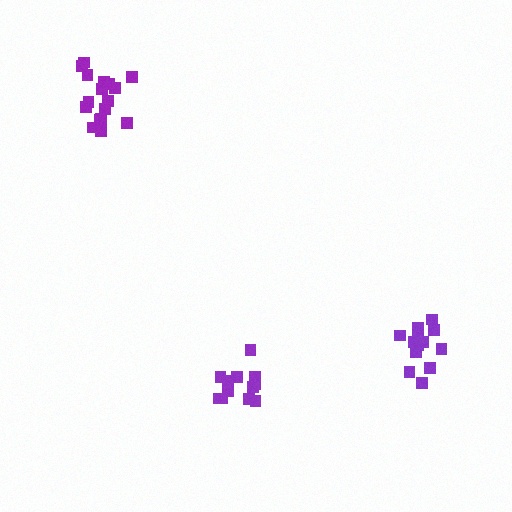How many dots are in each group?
Group 1: 17 dots, Group 2: 13 dots, Group 3: 12 dots (42 total).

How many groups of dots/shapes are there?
There are 3 groups.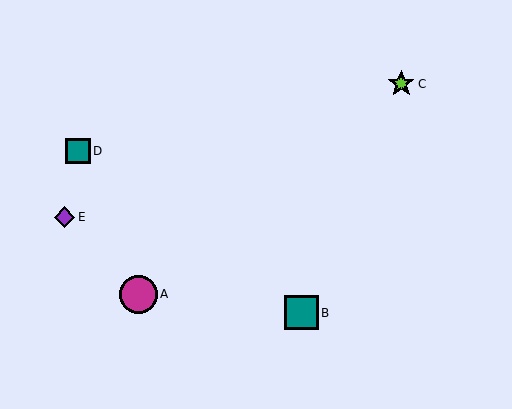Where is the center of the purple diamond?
The center of the purple diamond is at (65, 217).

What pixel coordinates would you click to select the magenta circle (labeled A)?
Click at (138, 294) to select the magenta circle A.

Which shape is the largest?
The magenta circle (labeled A) is the largest.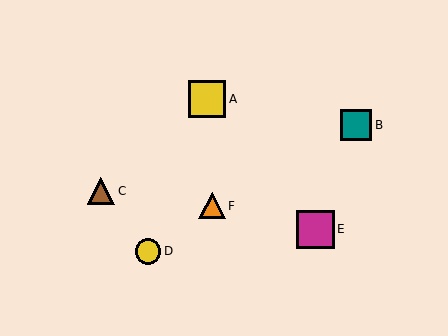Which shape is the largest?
The magenta square (labeled E) is the largest.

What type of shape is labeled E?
Shape E is a magenta square.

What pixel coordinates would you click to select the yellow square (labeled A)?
Click at (207, 99) to select the yellow square A.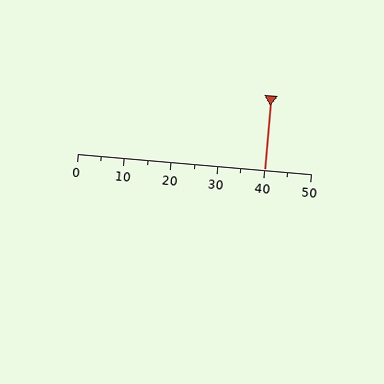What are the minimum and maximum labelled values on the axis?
The axis runs from 0 to 50.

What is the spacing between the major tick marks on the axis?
The major ticks are spaced 10 apart.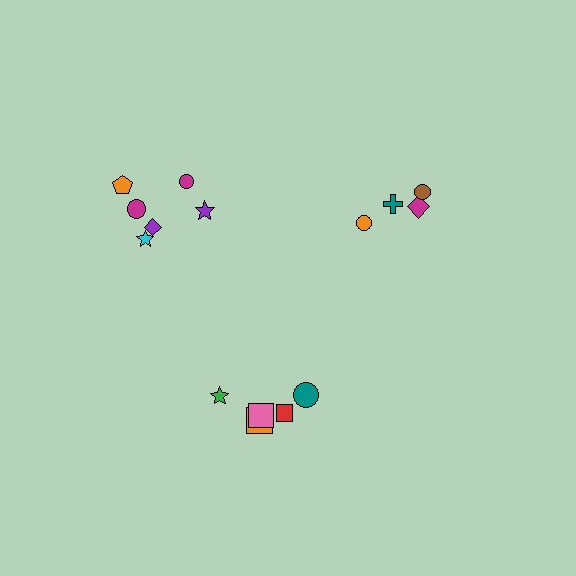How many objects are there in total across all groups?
There are 15 objects.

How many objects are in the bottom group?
There are 5 objects.